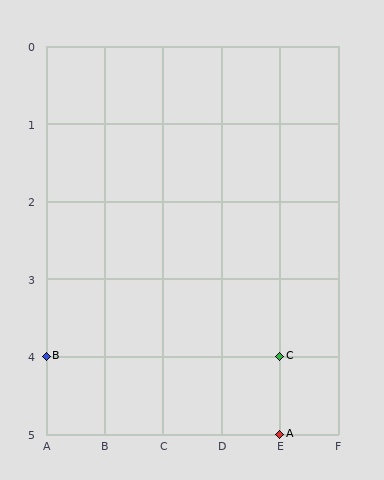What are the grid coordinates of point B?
Point B is at grid coordinates (A, 4).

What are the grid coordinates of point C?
Point C is at grid coordinates (E, 4).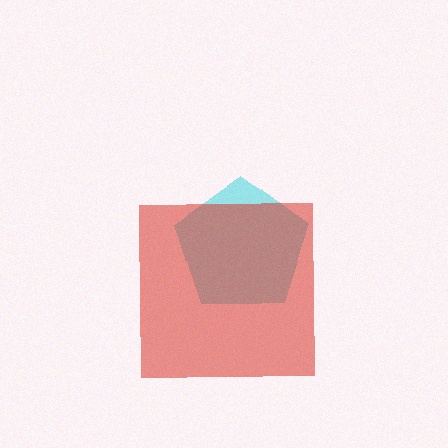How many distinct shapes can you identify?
There are 2 distinct shapes: a cyan pentagon, a red square.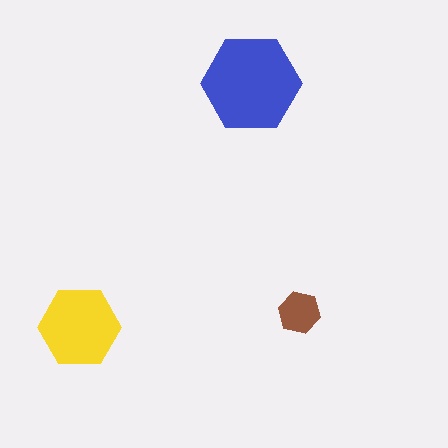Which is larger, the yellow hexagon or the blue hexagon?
The blue one.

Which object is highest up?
The blue hexagon is topmost.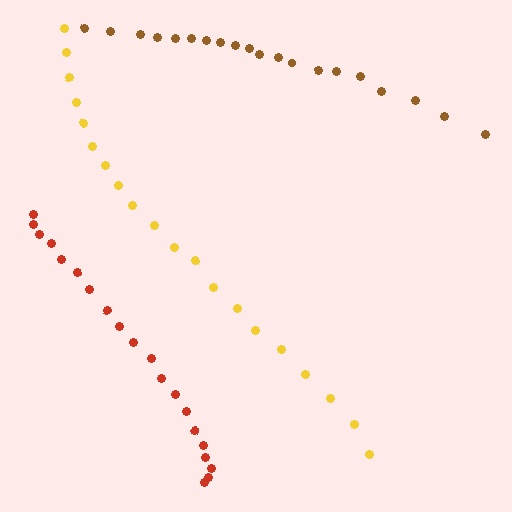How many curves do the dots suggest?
There are 3 distinct paths.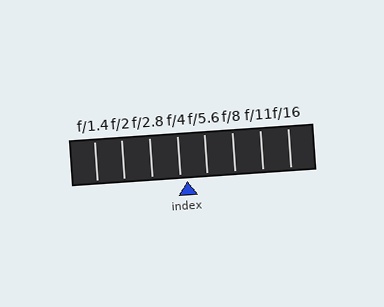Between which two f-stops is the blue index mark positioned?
The index mark is between f/4 and f/5.6.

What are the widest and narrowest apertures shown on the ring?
The widest aperture shown is f/1.4 and the narrowest is f/16.